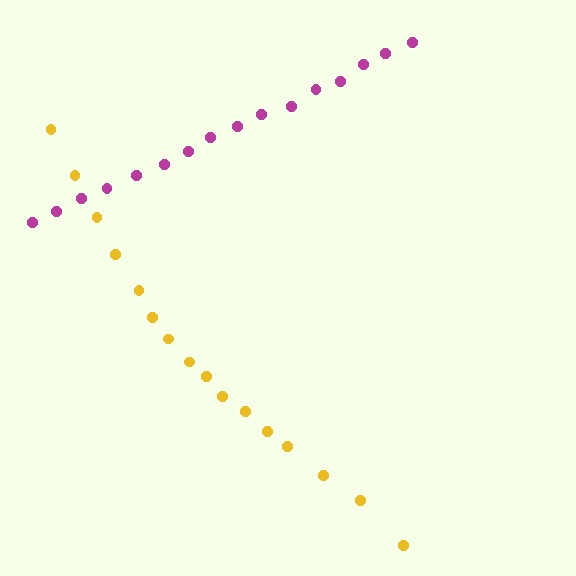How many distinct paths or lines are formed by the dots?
There are 2 distinct paths.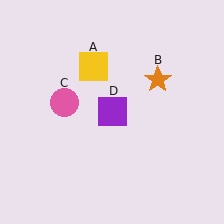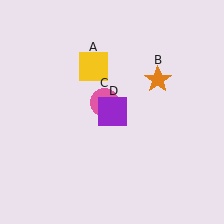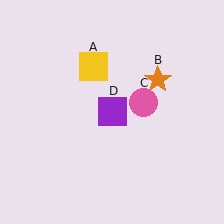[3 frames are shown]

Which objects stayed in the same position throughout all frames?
Yellow square (object A) and orange star (object B) and purple square (object D) remained stationary.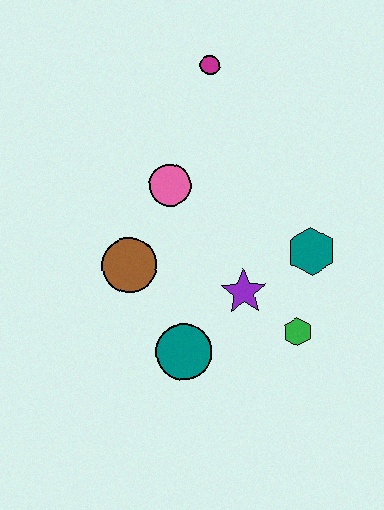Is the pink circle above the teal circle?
Yes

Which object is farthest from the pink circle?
The green hexagon is farthest from the pink circle.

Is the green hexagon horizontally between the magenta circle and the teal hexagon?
Yes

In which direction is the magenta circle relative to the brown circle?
The magenta circle is above the brown circle.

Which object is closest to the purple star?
The green hexagon is closest to the purple star.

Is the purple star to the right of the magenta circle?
Yes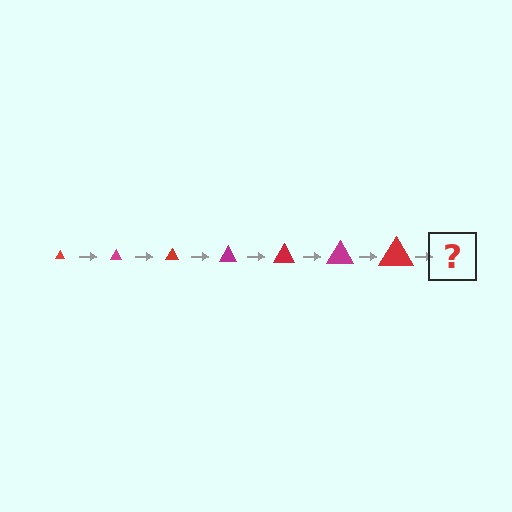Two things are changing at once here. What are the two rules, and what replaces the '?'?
The two rules are that the triangle grows larger each step and the color cycles through red and magenta. The '?' should be a magenta triangle, larger than the previous one.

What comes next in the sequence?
The next element should be a magenta triangle, larger than the previous one.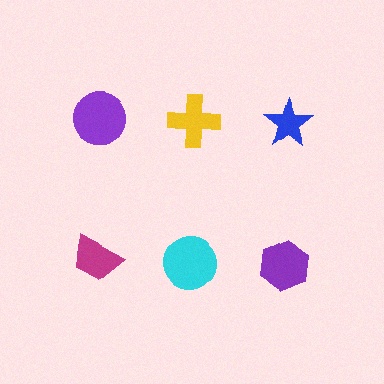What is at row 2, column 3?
A purple hexagon.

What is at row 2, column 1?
A magenta trapezoid.